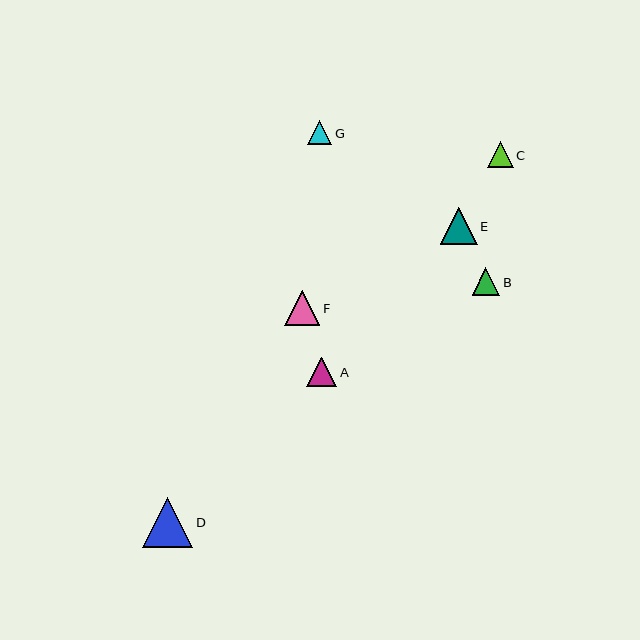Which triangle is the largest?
Triangle D is the largest with a size of approximately 50 pixels.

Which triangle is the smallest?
Triangle G is the smallest with a size of approximately 24 pixels.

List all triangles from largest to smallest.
From largest to smallest: D, E, F, A, B, C, G.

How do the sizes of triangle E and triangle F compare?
Triangle E and triangle F are approximately the same size.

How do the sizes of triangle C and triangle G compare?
Triangle C and triangle G are approximately the same size.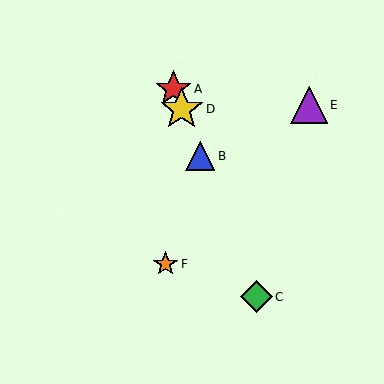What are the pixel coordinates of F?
Object F is at (166, 264).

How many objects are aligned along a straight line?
4 objects (A, B, C, D) are aligned along a straight line.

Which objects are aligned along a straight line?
Objects A, B, C, D are aligned along a straight line.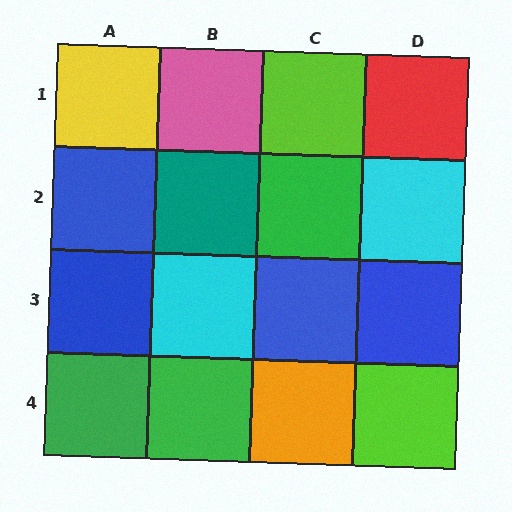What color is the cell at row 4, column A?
Green.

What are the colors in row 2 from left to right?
Blue, teal, green, cyan.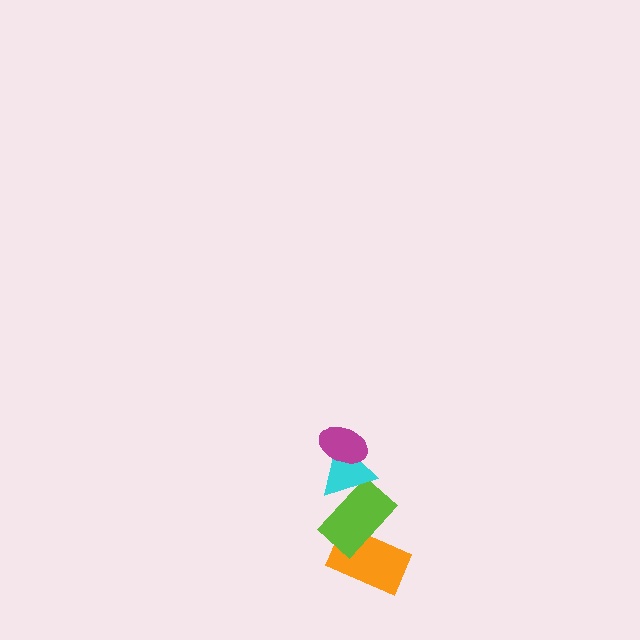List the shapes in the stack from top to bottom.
From top to bottom: the magenta ellipse, the cyan triangle, the lime rectangle, the orange rectangle.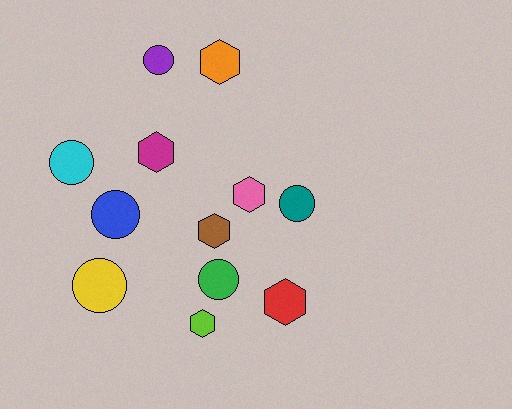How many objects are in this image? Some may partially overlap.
There are 12 objects.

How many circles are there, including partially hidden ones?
There are 6 circles.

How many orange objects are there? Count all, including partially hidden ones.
There is 1 orange object.